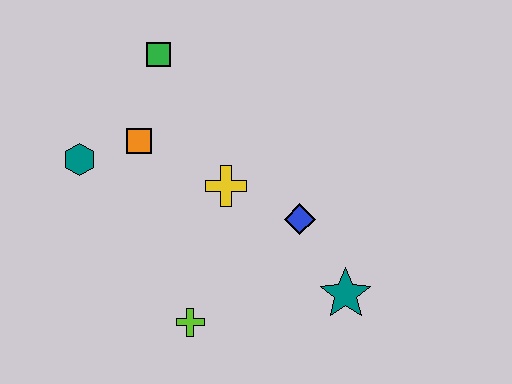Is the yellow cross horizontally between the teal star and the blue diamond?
No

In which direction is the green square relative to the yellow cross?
The green square is above the yellow cross.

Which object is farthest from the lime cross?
The green square is farthest from the lime cross.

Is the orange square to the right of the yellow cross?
No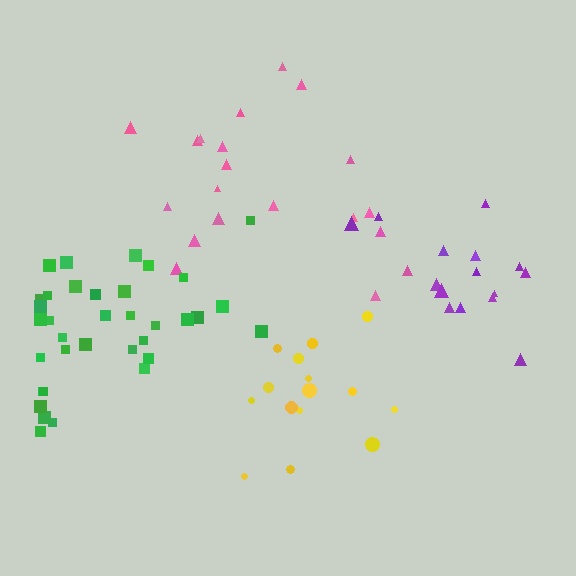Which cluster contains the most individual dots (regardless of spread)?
Green (35).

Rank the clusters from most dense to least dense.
green, yellow, purple, pink.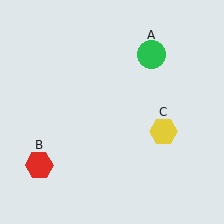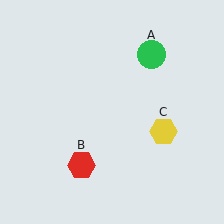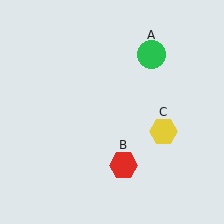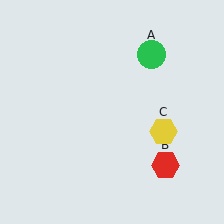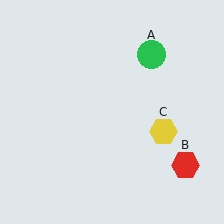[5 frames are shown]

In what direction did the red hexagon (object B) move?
The red hexagon (object B) moved right.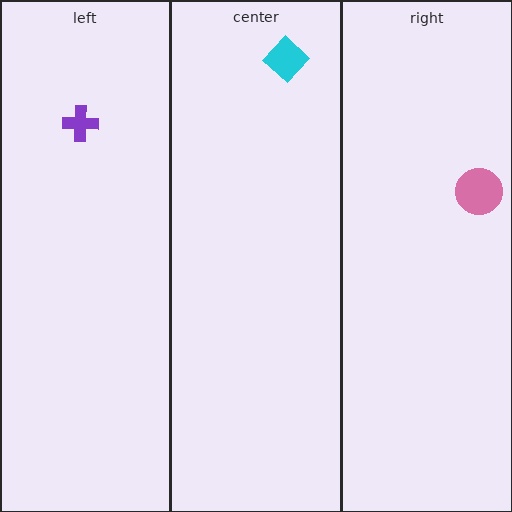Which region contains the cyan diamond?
The center region.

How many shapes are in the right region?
1.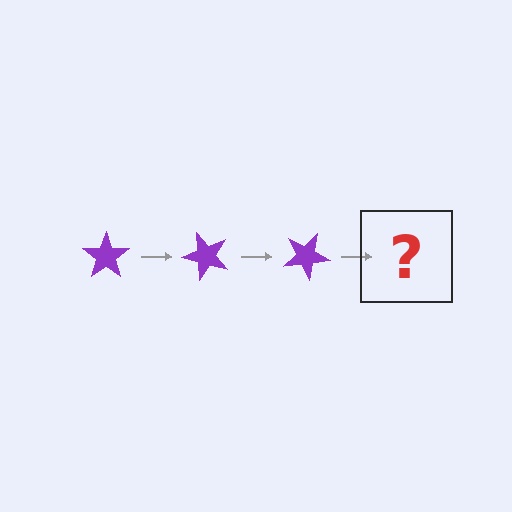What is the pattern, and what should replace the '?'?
The pattern is that the star rotates 50 degrees each step. The '?' should be a purple star rotated 150 degrees.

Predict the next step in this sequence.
The next step is a purple star rotated 150 degrees.